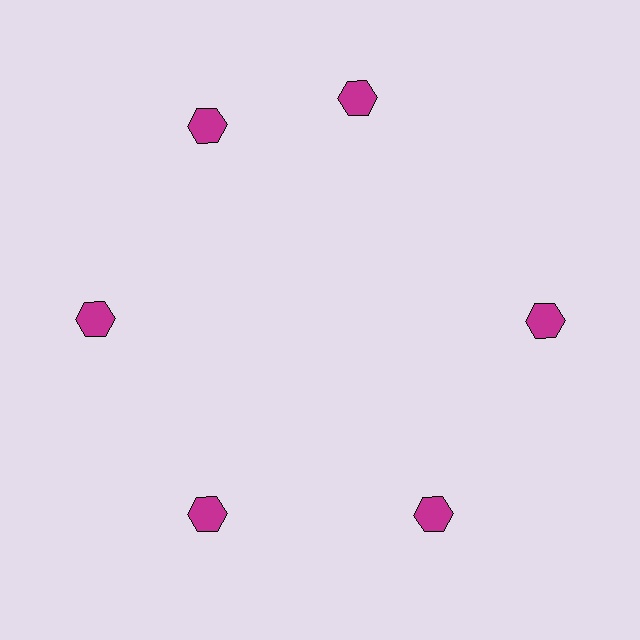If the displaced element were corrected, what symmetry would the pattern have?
It would have 6-fold rotational symmetry — the pattern would map onto itself every 60 degrees.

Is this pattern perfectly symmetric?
No. The 6 magenta hexagons are arranged in a ring, but one element near the 1 o'clock position is rotated out of alignment along the ring, breaking the 6-fold rotational symmetry.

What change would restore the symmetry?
The symmetry would be restored by rotating it back into even spacing with its neighbors so that all 6 hexagons sit at equal angles and equal distance from the center.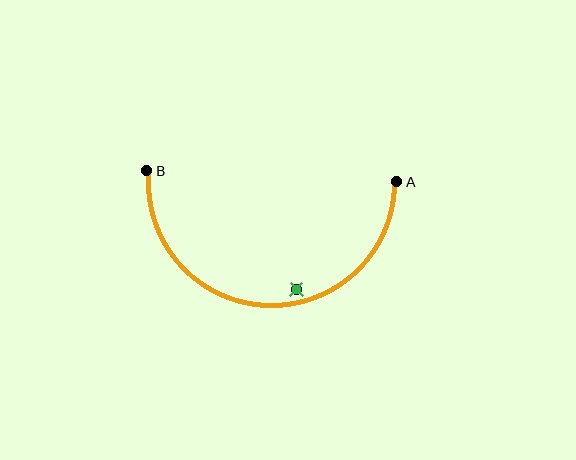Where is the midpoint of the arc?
The arc midpoint is the point on the curve farthest from the straight line joining A and B. It sits below that line.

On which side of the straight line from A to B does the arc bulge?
The arc bulges below the straight line connecting A and B.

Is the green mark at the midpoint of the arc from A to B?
No — the green mark does not lie on the arc at all. It sits slightly inside the curve.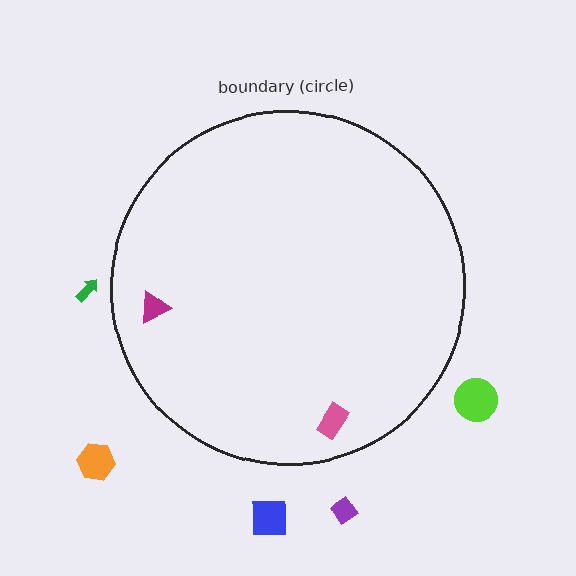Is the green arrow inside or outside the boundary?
Outside.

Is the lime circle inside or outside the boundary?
Outside.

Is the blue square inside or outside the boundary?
Outside.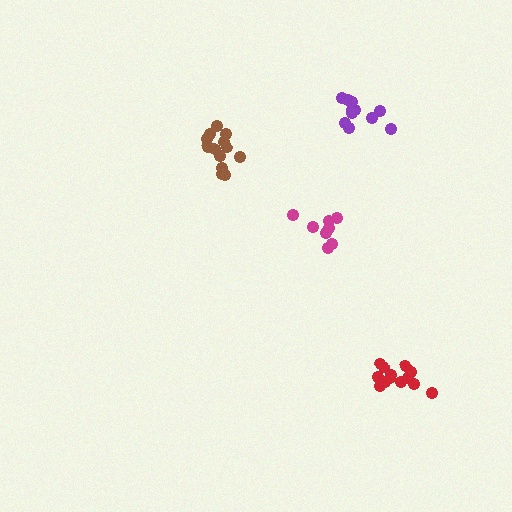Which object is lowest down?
The red cluster is bottommost.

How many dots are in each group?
Group 1: 13 dots, Group 2: 8 dots, Group 3: 11 dots, Group 4: 13 dots (45 total).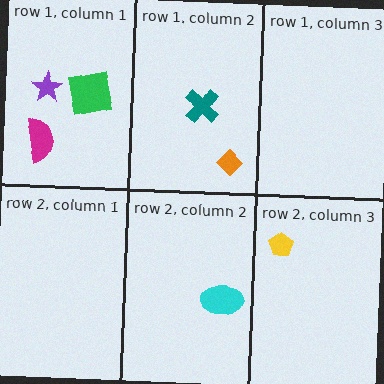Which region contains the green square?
The row 1, column 1 region.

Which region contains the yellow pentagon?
The row 2, column 3 region.